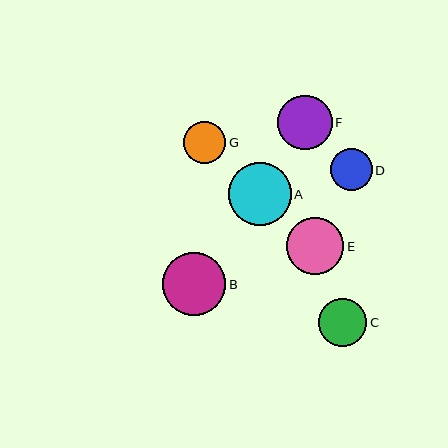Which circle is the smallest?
Circle D is the smallest with a size of approximately 42 pixels.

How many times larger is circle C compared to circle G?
Circle C is approximately 1.1 times the size of circle G.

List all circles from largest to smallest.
From largest to smallest: A, B, E, F, C, G, D.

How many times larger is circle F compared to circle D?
Circle F is approximately 1.3 times the size of circle D.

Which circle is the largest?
Circle A is the largest with a size of approximately 63 pixels.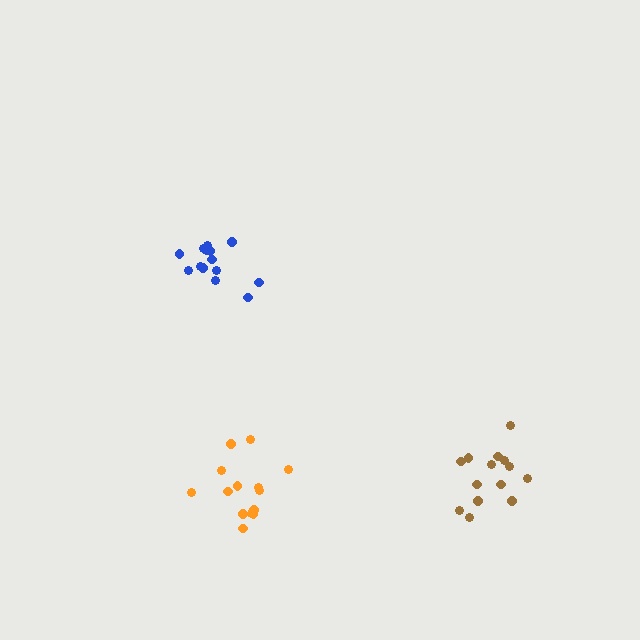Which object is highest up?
The blue cluster is topmost.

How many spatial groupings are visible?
There are 3 spatial groupings.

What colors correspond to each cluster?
The clusters are colored: blue, orange, brown.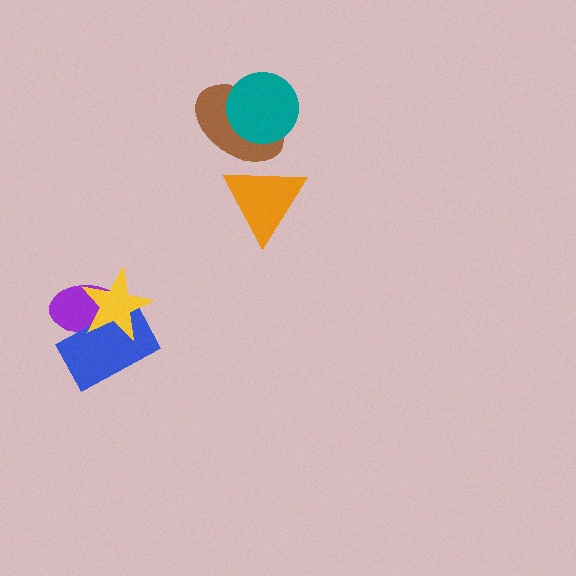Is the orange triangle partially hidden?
No, no other shape covers it.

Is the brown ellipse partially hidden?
Yes, it is partially covered by another shape.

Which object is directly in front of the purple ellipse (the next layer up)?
The blue rectangle is directly in front of the purple ellipse.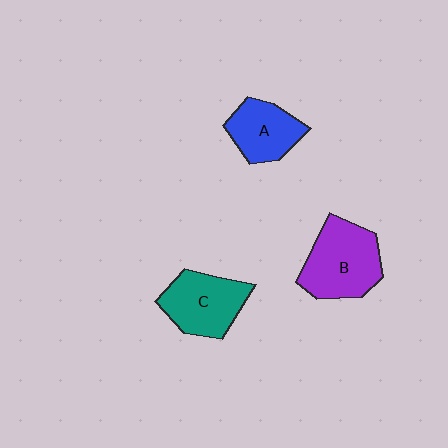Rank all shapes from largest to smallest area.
From largest to smallest: B (purple), C (teal), A (blue).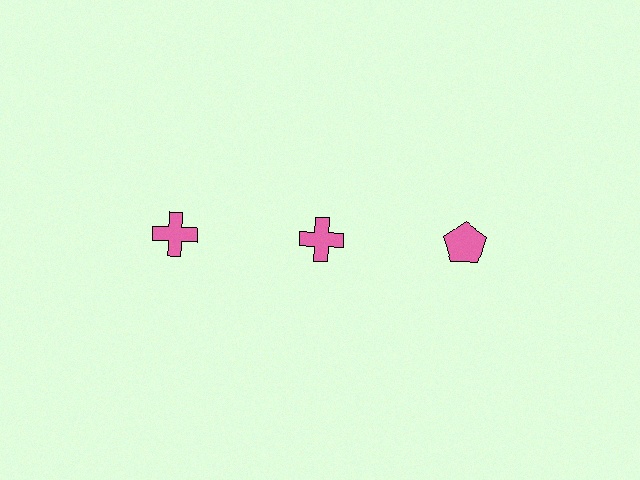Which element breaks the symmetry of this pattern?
The pink pentagon in the top row, center column breaks the symmetry. All other shapes are pink crosses.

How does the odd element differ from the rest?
It has a different shape: pentagon instead of cross.